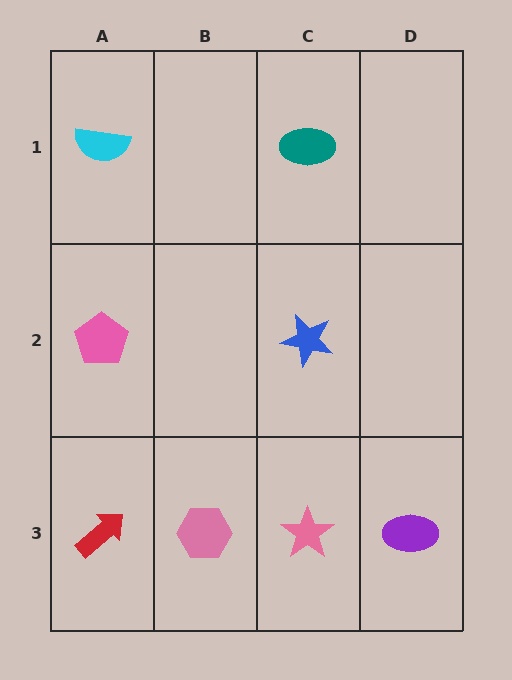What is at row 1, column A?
A cyan semicircle.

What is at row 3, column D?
A purple ellipse.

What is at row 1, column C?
A teal ellipse.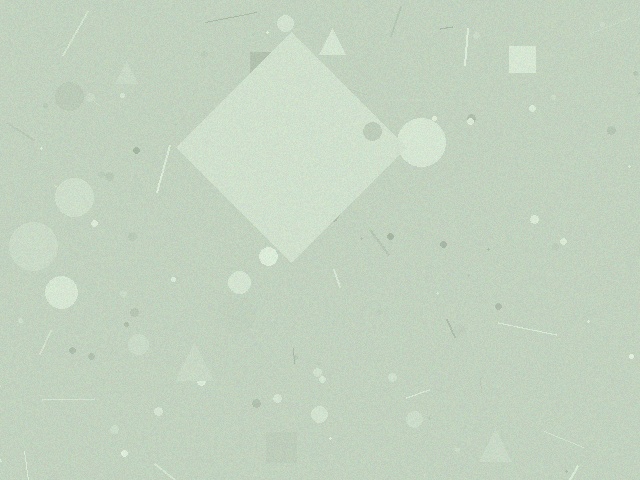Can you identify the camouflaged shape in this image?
The camouflaged shape is a diamond.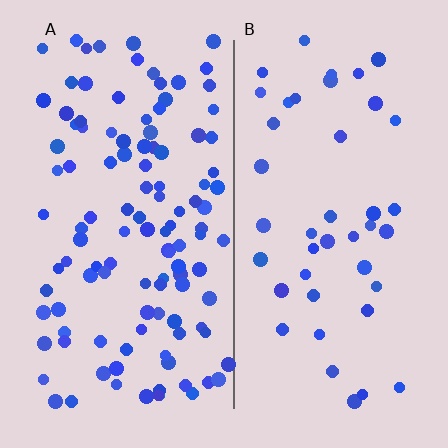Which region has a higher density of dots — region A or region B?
A (the left).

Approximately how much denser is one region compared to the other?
Approximately 2.6× — region A over region B.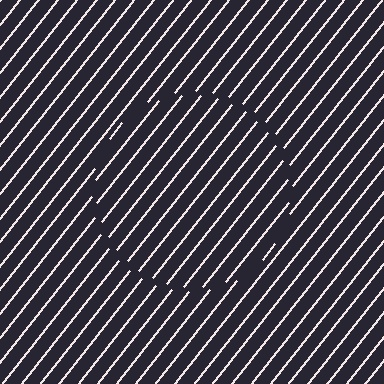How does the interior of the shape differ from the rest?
The interior of the shape contains the same grating, shifted by half a period — the contour is defined by the phase discontinuity where line-ends from the inner and outer gratings abut.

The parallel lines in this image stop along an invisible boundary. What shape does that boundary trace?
An illusory circle. The interior of the shape contains the same grating, shifted by half a period — the contour is defined by the phase discontinuity where line-ends from the inner and outer gratings abut.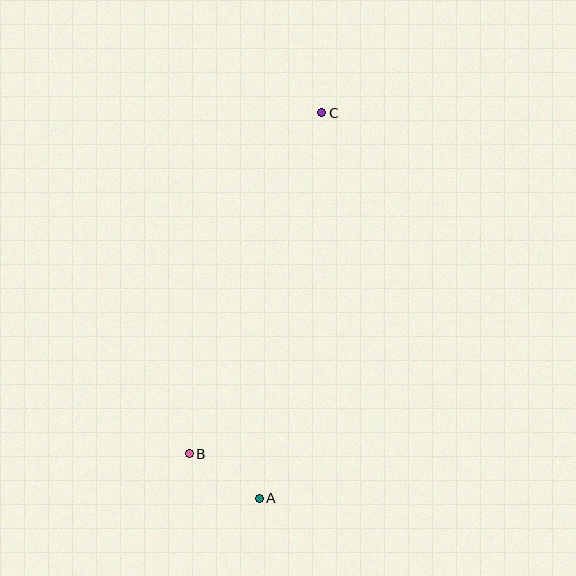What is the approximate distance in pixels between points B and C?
The distance between B and C is approximately 366 pixels.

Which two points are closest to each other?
Points A and B are closest to each other.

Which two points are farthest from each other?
Points A and C are farthest from each other.